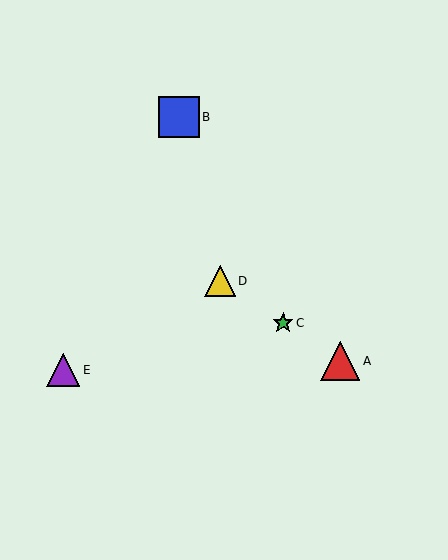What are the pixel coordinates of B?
Object B is at (179, 117).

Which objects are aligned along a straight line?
Objects A, C, D are aligned along a straight line.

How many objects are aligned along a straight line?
3 objects (A, C, D) are aligned along a straight line.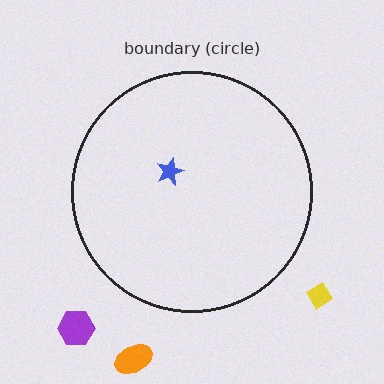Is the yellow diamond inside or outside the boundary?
Outside.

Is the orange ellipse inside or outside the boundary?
Outside.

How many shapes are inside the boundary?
1 inside, 3 outside.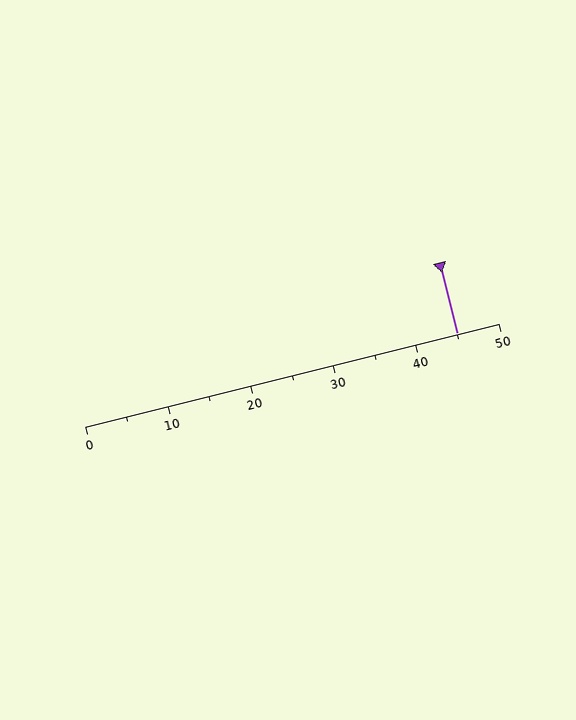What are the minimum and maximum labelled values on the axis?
The axis runs from 0 to 50.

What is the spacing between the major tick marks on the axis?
The major ticks are spaced 10 apart.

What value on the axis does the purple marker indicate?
The marker indicates approximately 45.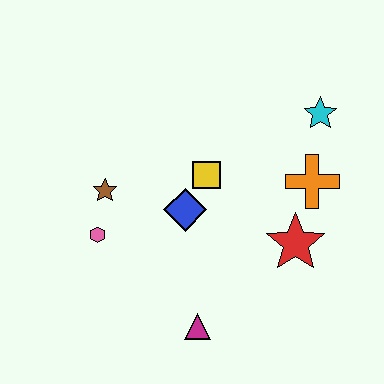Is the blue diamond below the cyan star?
Yes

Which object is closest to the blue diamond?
The yellow square is closest to the blue diamond.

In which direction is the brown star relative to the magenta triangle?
The brown star is above the magenta triangle.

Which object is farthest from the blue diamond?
The cyan star is farthest from the blue diamond.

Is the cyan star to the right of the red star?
Yes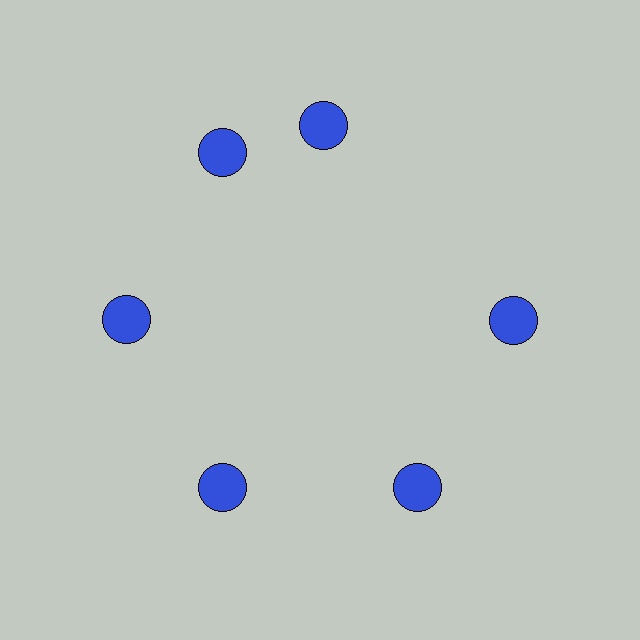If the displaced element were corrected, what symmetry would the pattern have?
It would have 6-fold rotational symmetry — the pattern would map onto itself every 60 degrees.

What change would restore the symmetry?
The symmetry would be restored by rotating it back into even spacing with its neighbors so that all 6 circles sit at equal angles and equal distance from the center.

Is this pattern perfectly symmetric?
No. The 6 blue circles are arranged in a ring, but one element near the 1 o'clock position is rotated out of alignment along the ring, breaking the 6-fold rotational symmetry.